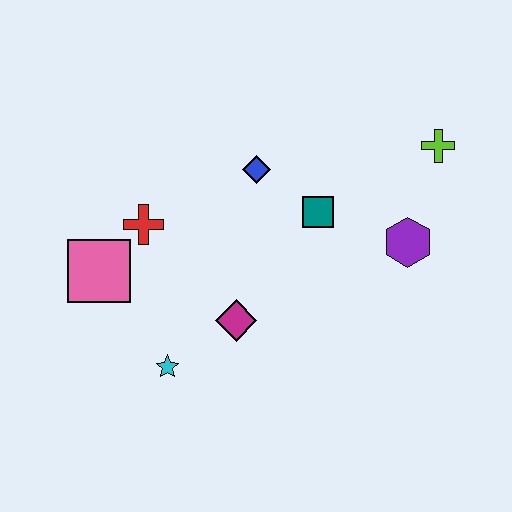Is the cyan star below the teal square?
Yes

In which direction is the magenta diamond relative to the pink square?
The magenta diamond is to the right of the pink square.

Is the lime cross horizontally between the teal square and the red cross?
No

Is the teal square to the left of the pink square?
No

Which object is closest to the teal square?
The blue diamond is closest to the teal square.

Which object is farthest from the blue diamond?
The cyan star is farthest from the blue diamond.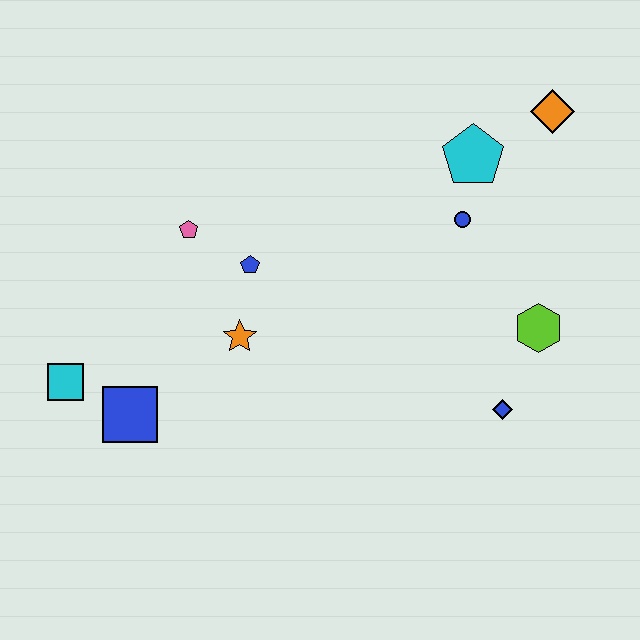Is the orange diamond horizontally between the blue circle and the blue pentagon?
No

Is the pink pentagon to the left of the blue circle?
Yes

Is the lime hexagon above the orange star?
Yes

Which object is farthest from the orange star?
The orange diamond is farthest from the orange star.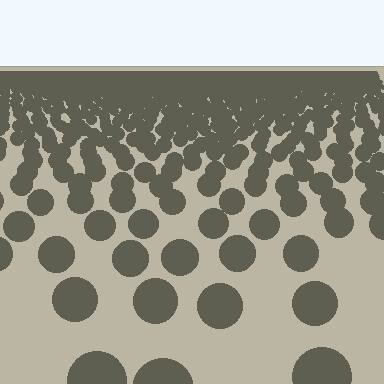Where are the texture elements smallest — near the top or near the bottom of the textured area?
Near the top.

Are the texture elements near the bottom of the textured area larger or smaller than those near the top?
Larger. Near the bottom, elements are closer to the viewer and appear at a bigger on-screen size.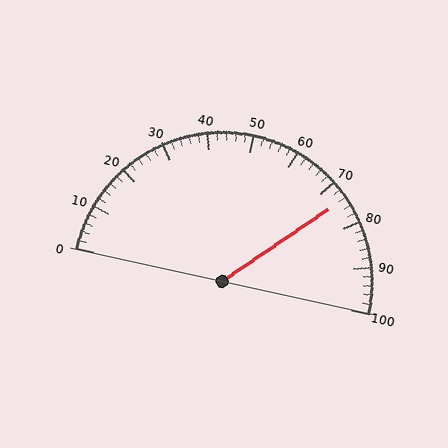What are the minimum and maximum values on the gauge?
The gauge ranges from 0 to 100.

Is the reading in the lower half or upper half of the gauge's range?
The reading is in the upper half of the range (0 to 100).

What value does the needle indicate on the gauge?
The needle indicates approximately 74.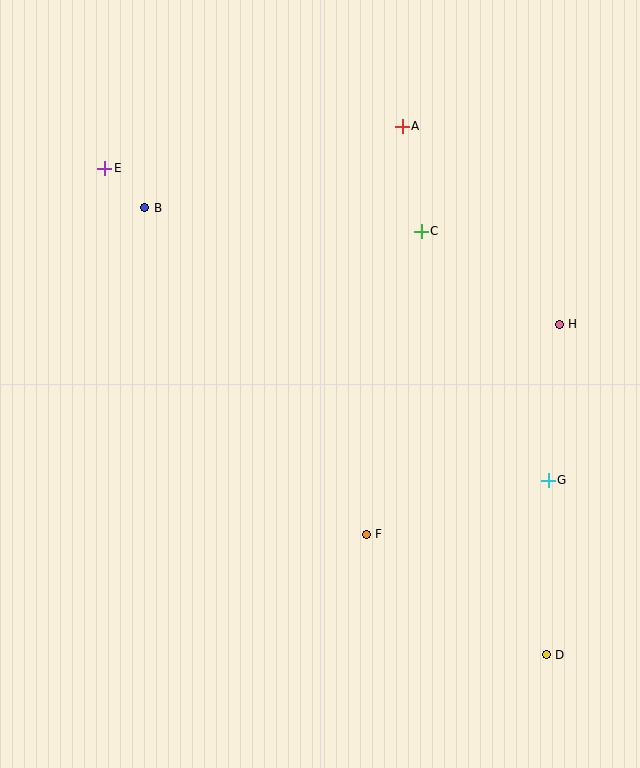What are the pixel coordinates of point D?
Point D is at (546, 655).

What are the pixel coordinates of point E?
Point E is at (105, 168).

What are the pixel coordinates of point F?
Point F is at (366, 534).